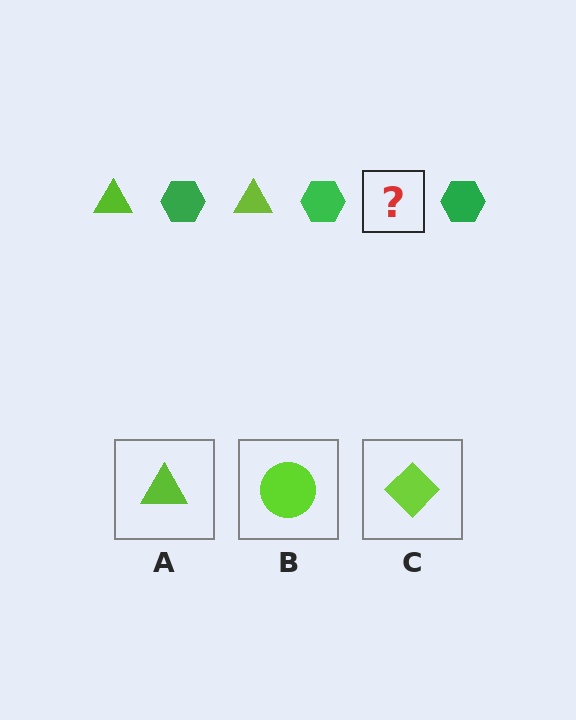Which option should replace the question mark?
Option A.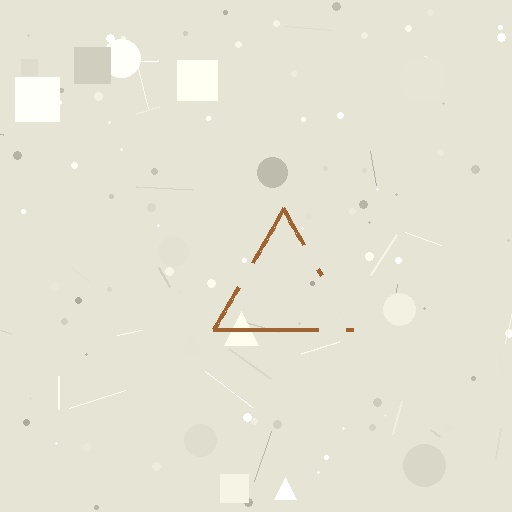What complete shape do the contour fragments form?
The contour fragments form a triangle.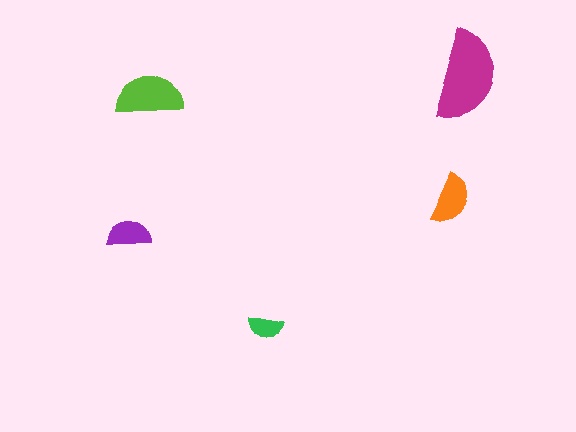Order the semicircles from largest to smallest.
the magenta one, the lime one, the orange one, the purple one, the green one.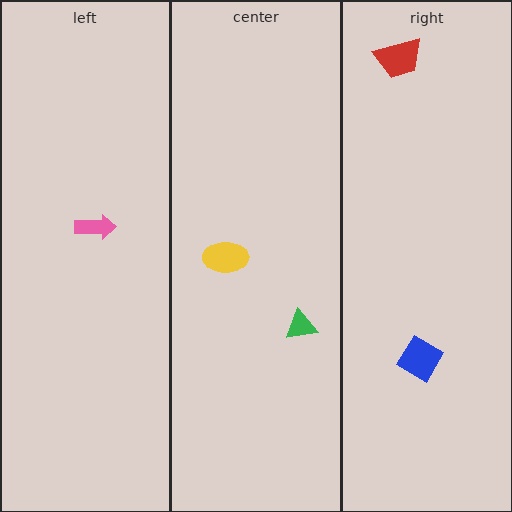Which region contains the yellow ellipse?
The center region.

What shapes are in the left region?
The pink arrow.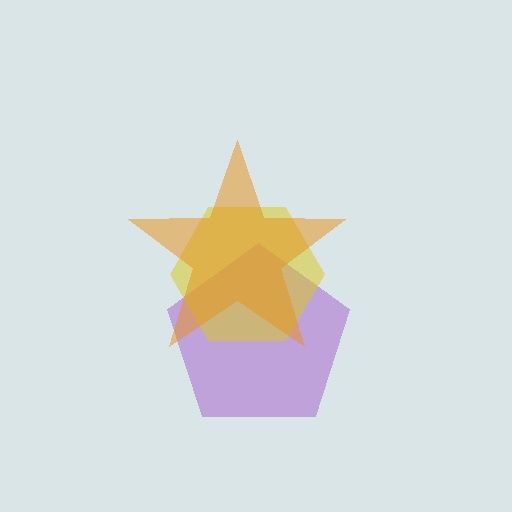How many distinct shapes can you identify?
There are 3 distinct shapes: a purple pentagon, a yellow hexagon, an orange star.